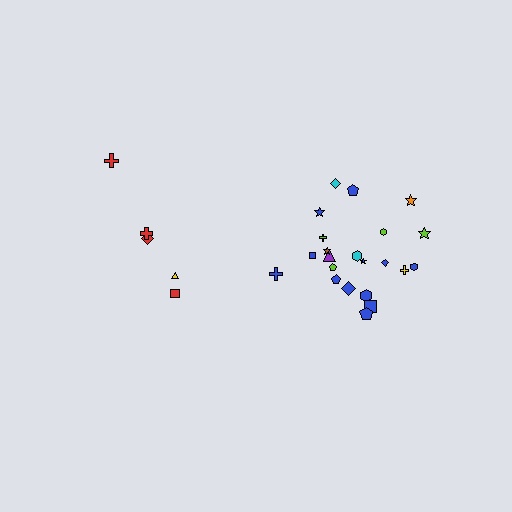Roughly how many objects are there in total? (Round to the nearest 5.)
Roughly 25 objects in total.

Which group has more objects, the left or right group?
The right group.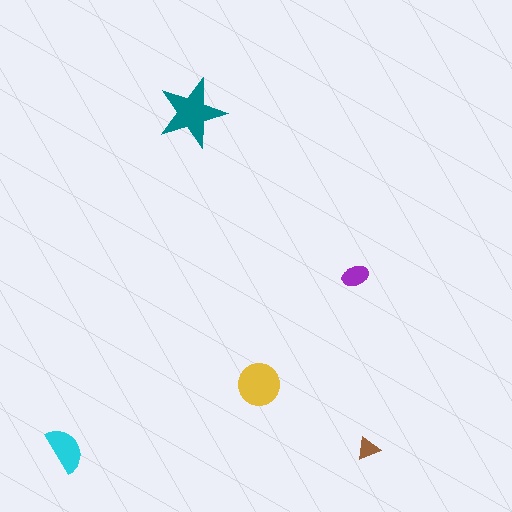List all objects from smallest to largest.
The brown triangle, the purple ellipse, the cyan semicircle, the yellow circle, the teal star.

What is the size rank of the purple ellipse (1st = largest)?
4th.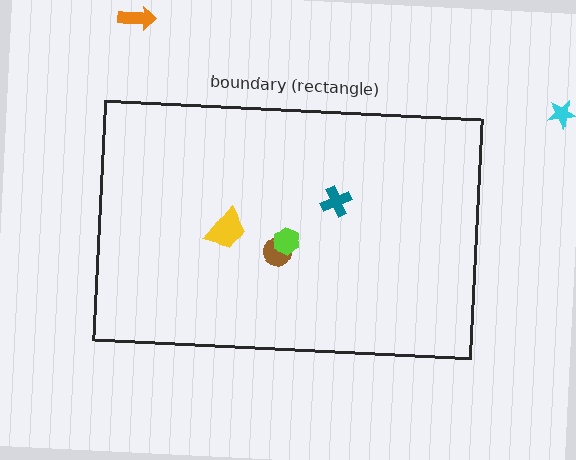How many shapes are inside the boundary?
4 inside, 2 outside.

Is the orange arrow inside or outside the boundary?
Outside.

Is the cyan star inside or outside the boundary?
Outside.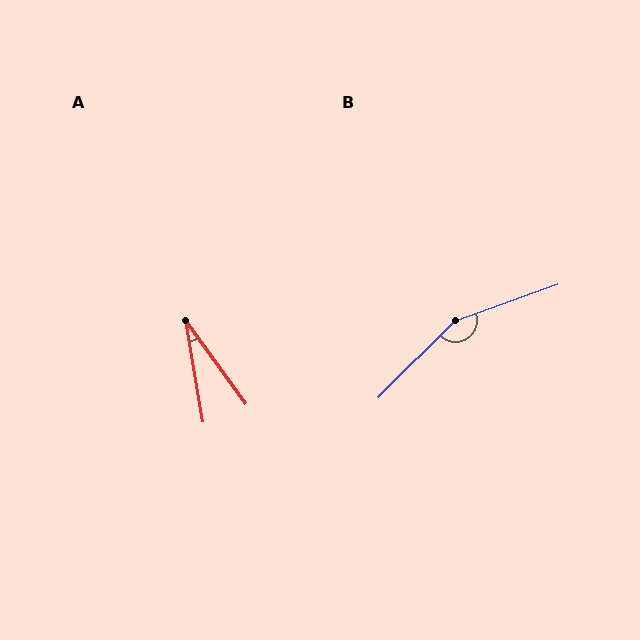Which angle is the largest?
B, at approximately 155 degrees.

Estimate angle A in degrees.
Approximately 26 degrees.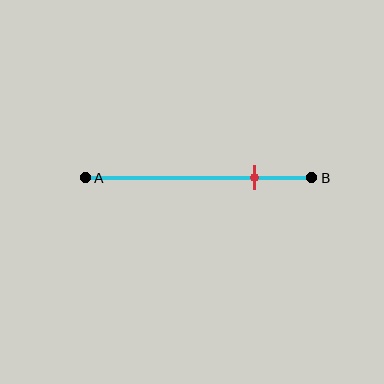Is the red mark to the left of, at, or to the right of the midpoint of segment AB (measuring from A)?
The red mark is to the right of the midpoint of segment AB.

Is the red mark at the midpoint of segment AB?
No, the mark is at about 75% from A, not at the 50% midpoint.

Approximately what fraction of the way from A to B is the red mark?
The red mark is approximately 75% of the way from A to B.